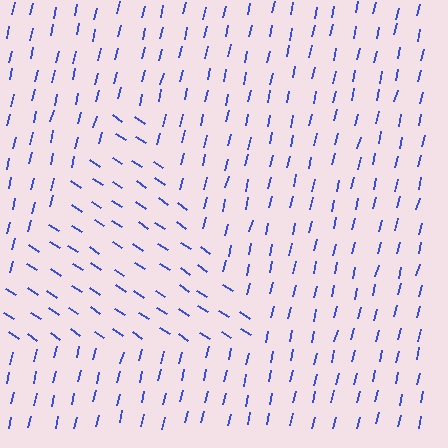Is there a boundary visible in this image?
Yes, there is a texture boundary formed by a change in line orientation.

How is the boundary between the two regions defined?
The boundary is defined purely by a change in line orientation (approximately 69 degrees difference). All lines are the same color and thickness.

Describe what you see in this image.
The image is filled with small blue line segments. A triangle region in the image has lines oriented differently from the surrounding lines, creating a visible texture boundary.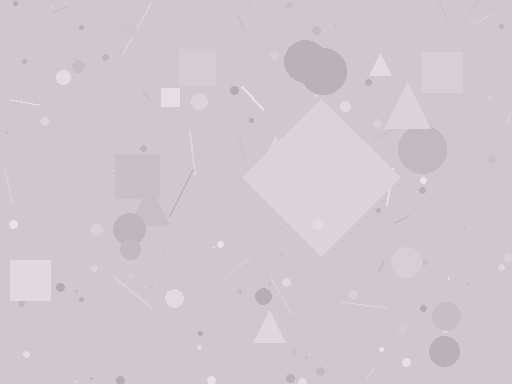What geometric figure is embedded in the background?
A diamond is embedded in the background.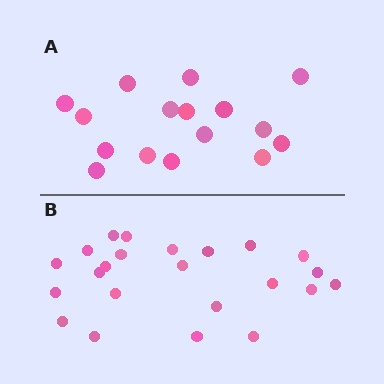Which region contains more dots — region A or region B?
Region B (the bottom region) has more dots.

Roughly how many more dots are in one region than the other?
Region B has roughly 8 or so more dots than region A.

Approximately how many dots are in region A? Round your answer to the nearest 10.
About 20 dots. (The exact count is 16, which rounds to 20.)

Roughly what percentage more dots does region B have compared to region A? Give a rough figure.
About 45% more.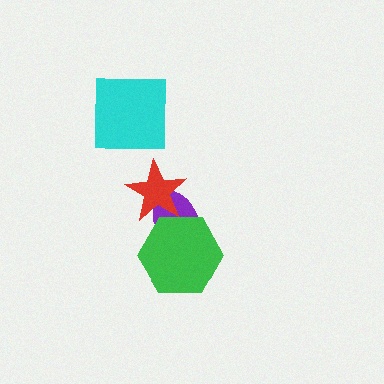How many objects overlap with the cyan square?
0 objects overlap with the cyan square.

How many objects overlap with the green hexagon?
2 objects overlap with the green hexagon.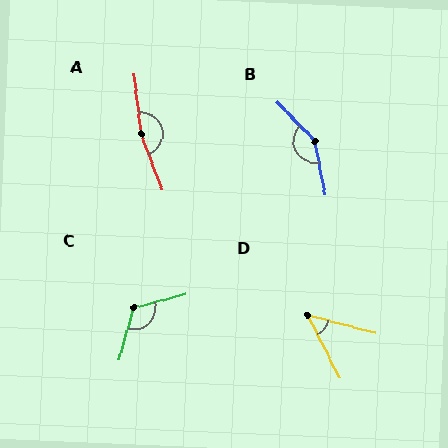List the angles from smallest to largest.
D (47°), C (120°), B (147°), A (166°).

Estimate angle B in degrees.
Approximately 147 degrees.